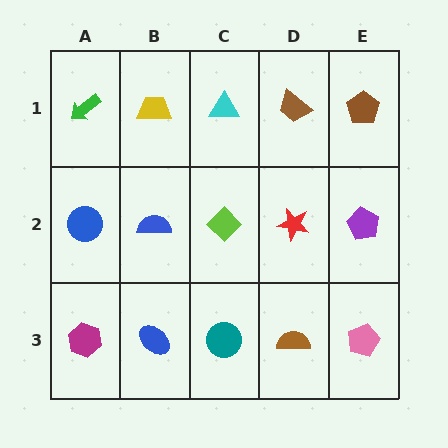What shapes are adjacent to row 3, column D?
A red star (row 2, column D), a teal circle (row 3, column C), a pink pentagon (row 3, column E).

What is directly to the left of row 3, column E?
A brown semicircle.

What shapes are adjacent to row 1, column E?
A purple pentagon (row 2, column E), a brown trapezoid (row 1, column D).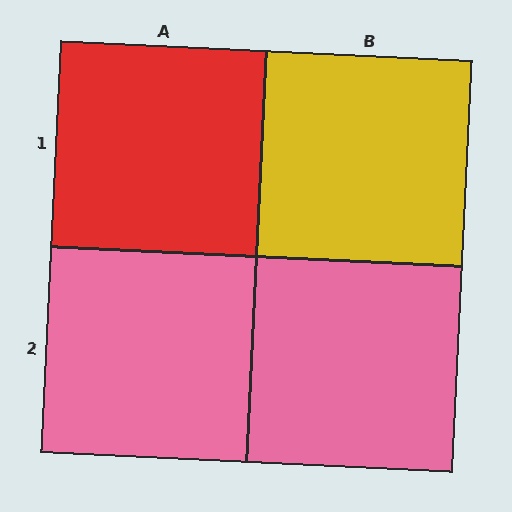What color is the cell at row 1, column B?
Yellow.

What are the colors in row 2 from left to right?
Pink, pink.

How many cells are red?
1 cell is red.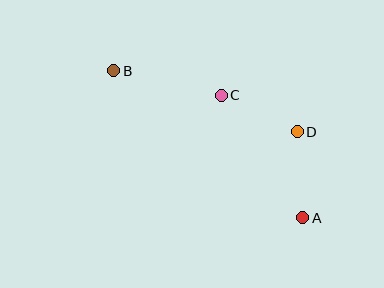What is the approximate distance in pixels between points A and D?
The distance between A and D is approximately 87 pixels.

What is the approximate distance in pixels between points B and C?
The distance between B and C is approximately 110 pixels.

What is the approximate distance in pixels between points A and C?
The distance between A and C is approximately 148 pixels.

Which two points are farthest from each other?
Points A and B are farthest from each other.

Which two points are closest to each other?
Points C and D are closest to each other.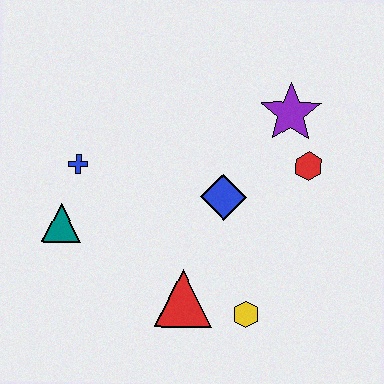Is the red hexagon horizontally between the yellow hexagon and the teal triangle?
No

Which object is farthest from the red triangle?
The purple star is farthest from the red triangle.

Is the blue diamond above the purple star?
No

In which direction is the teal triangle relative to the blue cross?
The teal triangle is below the blue cross.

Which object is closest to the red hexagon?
The purple star is closest to the red hexagon.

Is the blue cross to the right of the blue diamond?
No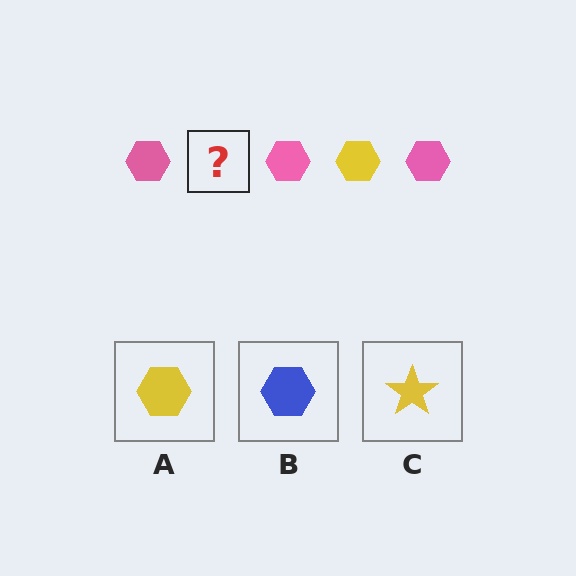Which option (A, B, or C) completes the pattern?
A.